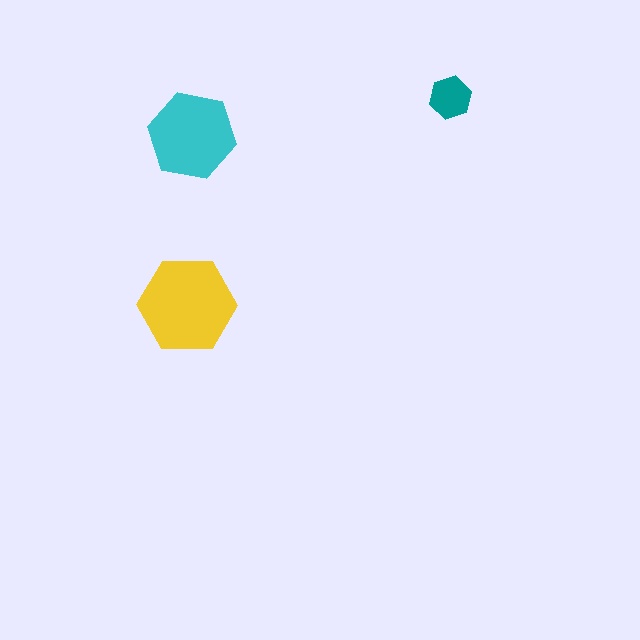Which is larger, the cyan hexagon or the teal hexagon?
The cyan one.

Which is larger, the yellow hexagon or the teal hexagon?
The yellow one.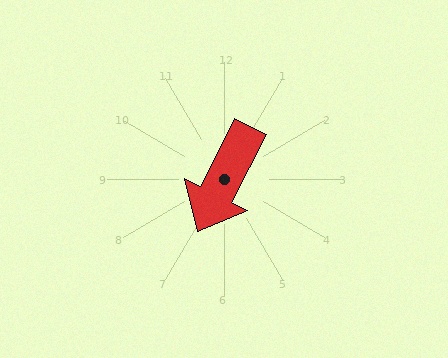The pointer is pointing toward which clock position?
Roughly 7 o'clock.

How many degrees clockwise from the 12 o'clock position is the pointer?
Approximately 207 degrees.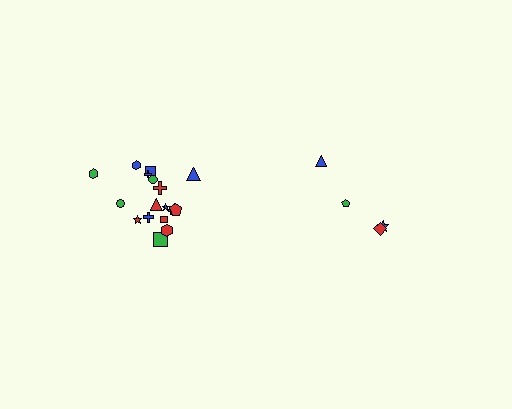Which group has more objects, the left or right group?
The left group.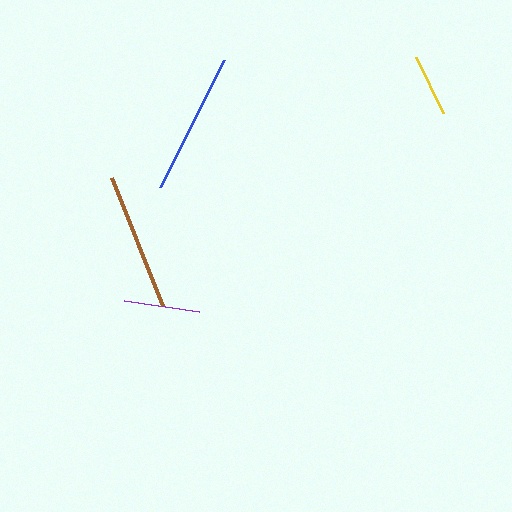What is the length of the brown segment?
The brown segment is approximately 138 pixels long.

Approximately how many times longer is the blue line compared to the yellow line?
The blue line is approximately 2.3 times the length of the yellow line.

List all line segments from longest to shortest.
From longest to shortest: blue, brown, purple, yellow.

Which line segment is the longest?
The blue line is the longest at approximately 142 pixels.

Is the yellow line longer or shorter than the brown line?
The brown line is longer than the yellow line.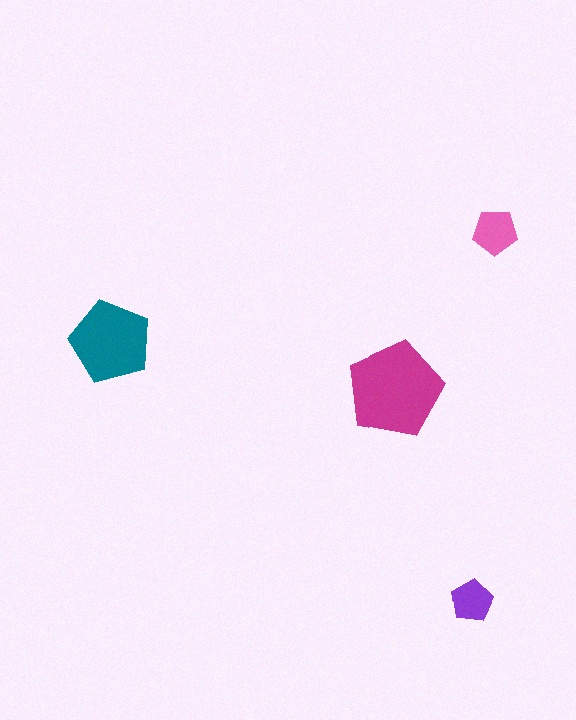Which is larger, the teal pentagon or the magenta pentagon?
The magenta one.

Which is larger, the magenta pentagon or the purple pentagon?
The magenta one.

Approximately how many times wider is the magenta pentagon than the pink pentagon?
About 2 times wider.